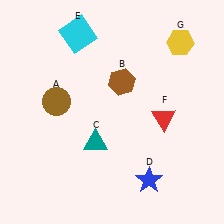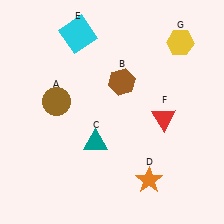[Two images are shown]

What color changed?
The star (D) changed from blue in Image 1 to orange in Image 2.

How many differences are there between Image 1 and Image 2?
There is 1 difference between the two images.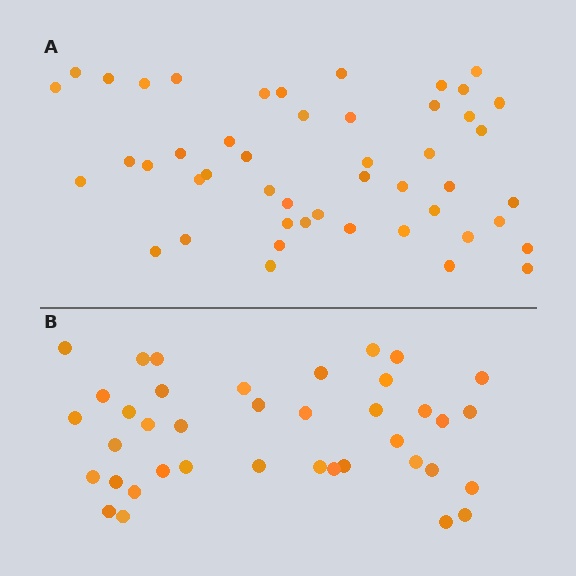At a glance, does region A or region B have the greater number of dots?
Region A (the top region) has more dots.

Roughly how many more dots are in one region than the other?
Region A has roughly 8 or so more dots than region B.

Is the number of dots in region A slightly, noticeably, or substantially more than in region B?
Region A has only slightly more — the two regions are fairly close. The ratio is roughly 1.2 to 1.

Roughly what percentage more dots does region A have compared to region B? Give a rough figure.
About 25% more.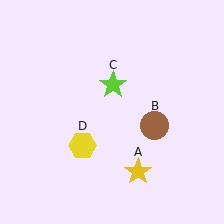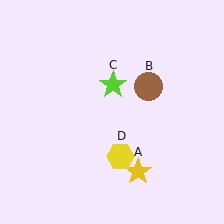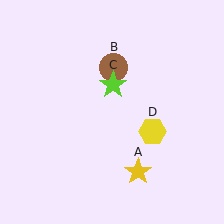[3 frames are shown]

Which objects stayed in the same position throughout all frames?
Yellow star (object A) and lime star (object C) remained stationary.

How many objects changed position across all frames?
2 objects changed position: brown circle (object B), yellow hexagon (object D).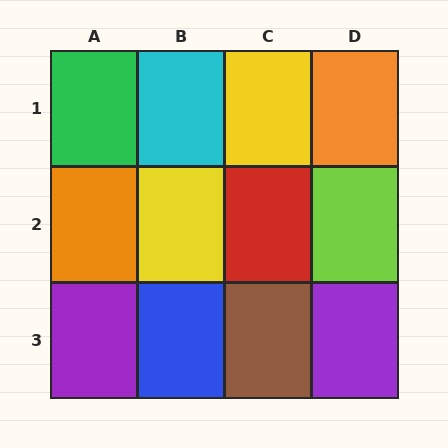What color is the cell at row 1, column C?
Yellow.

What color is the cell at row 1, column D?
Orange.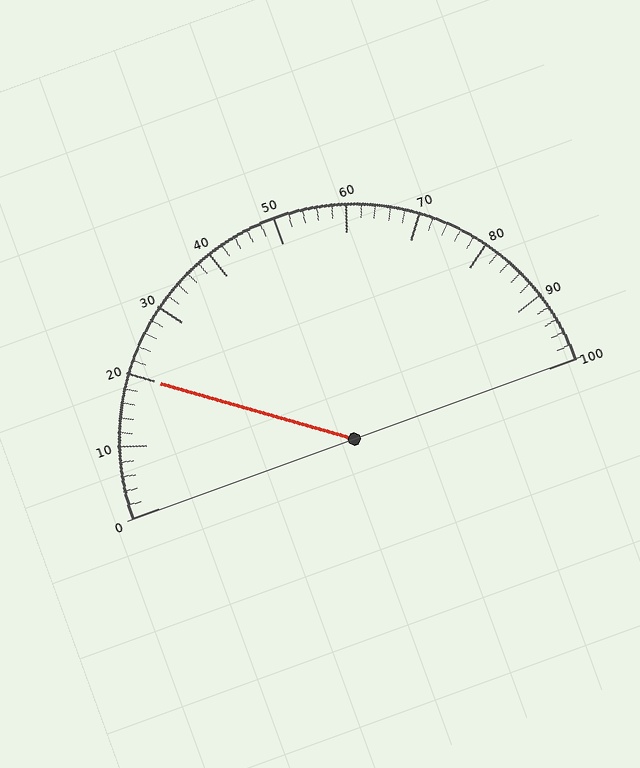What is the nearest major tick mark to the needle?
The nearest major tick mark is 20.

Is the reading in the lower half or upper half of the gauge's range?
The reading is in the lower half of the range (0 to 100).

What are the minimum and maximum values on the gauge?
The gauge ranges from 0 to 100.